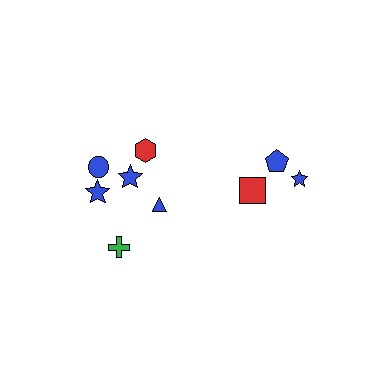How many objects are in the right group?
There are 3 objects.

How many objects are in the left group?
There are 6 objects.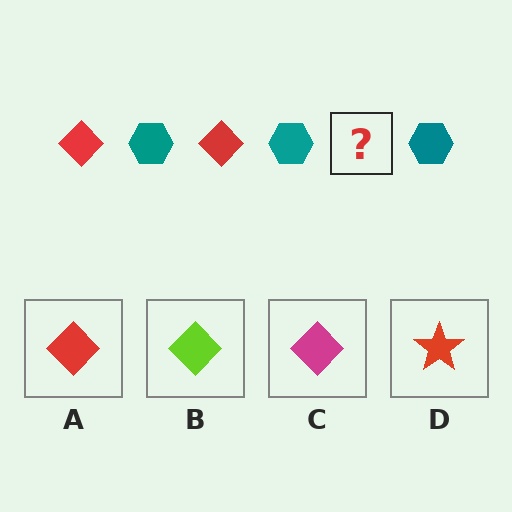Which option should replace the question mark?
Option A.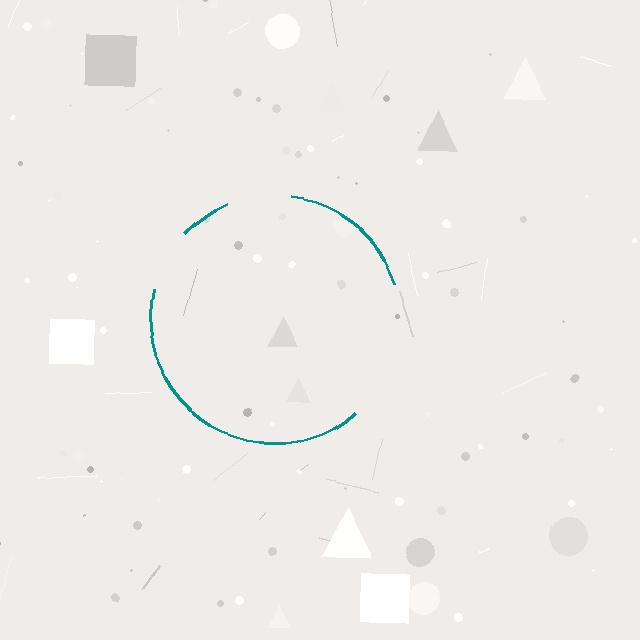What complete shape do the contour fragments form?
The contour fragments form a circle.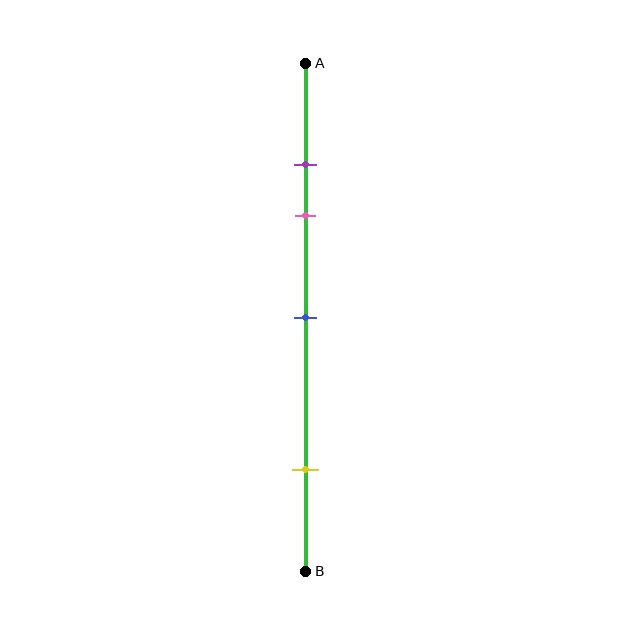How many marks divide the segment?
There are 4 marks dividing the segment.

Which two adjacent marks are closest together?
The purple and pink marks are the closest adjacent pair.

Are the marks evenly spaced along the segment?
No, the marks are not evenly spaced.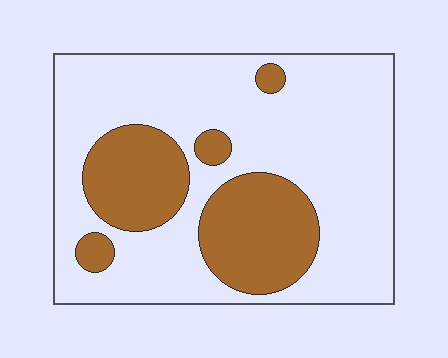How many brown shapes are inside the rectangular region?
5.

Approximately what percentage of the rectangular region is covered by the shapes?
Approximately 30%.